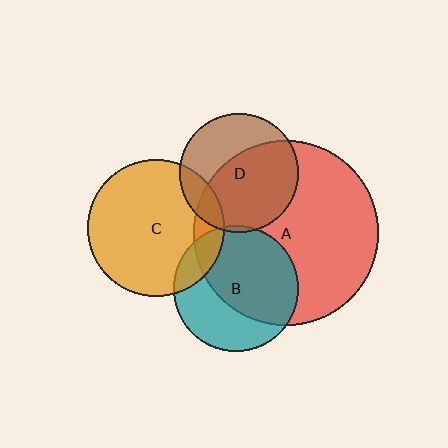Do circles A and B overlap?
Yes.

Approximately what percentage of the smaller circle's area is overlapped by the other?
Approximately 60%.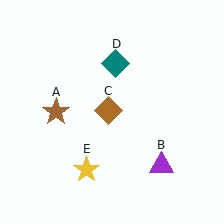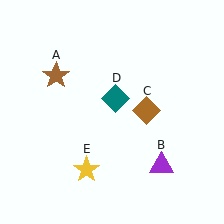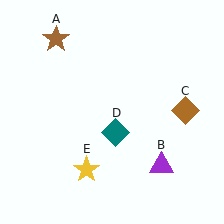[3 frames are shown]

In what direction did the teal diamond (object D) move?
The teal diamond (object D) moved down.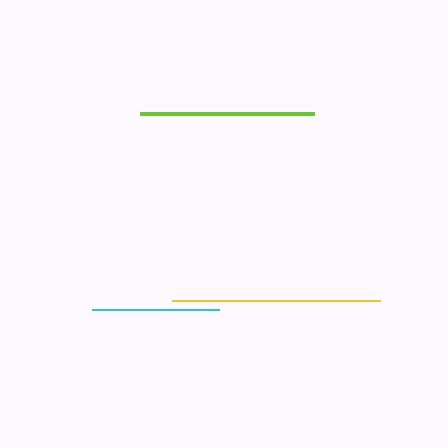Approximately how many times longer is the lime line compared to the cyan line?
The lime line is approximately 1.4 times the length of the cyan line.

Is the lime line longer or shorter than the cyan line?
The lime line is longer than the cyan line.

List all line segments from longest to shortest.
From longest to shortest: yellow, lime, cyan.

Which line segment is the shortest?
The cyan line is the shortest at approximately 127 pixels.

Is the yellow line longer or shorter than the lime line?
The yellow line is longer than the lime line.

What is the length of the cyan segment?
The cyan segment is approximately 127 pixels long.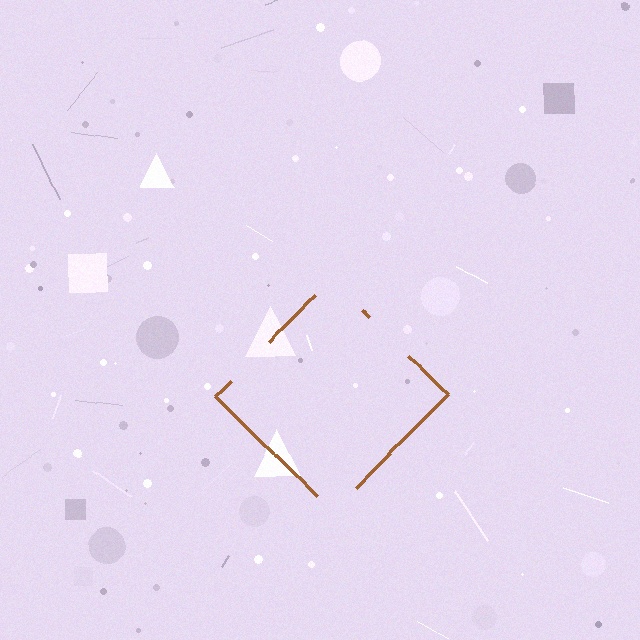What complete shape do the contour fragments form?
The contour fragments form a diamond.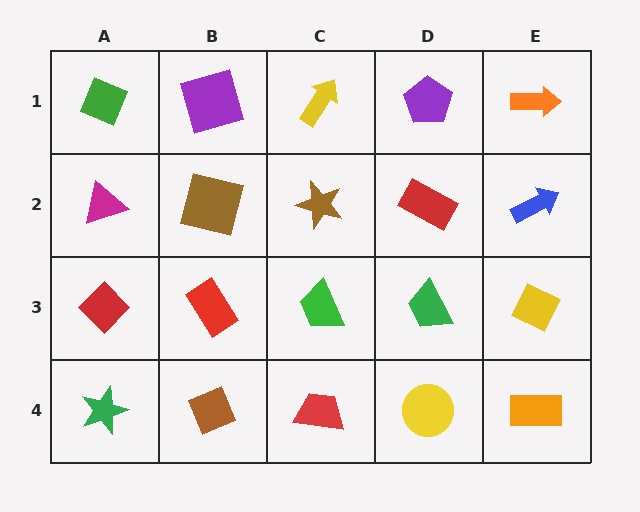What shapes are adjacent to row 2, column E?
An orange arrow (row 1, column E), a yellow diamond (row 3, column E), a red rectangle (row 2, column D).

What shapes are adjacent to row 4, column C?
A green trapezoid (row 3, column C), a brown diamond (row 4, column B), a yellow circle (row 4, column D).